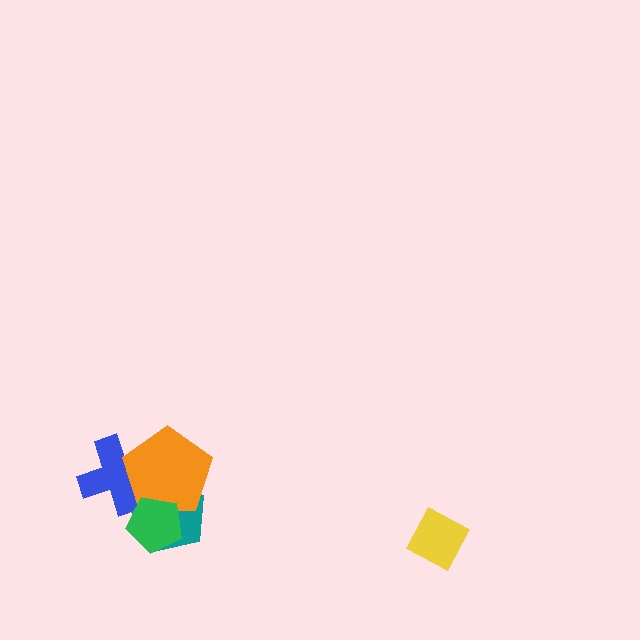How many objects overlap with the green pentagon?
3 objects overlap with the green pentagon.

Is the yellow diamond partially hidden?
No, no other shape covers it.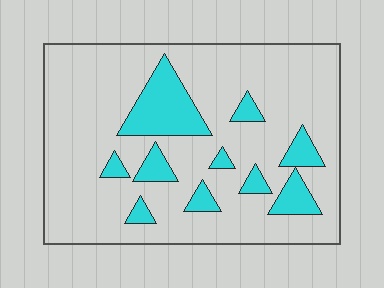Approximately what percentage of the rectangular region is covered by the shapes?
Approximately 20%.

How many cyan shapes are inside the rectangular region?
10.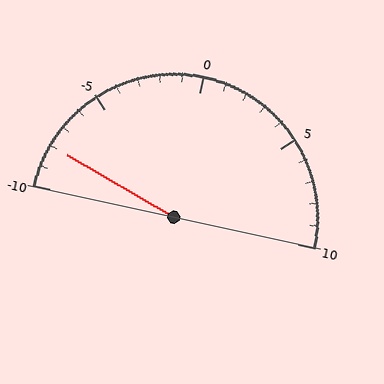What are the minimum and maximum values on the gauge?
The gauge ranges from -10 to 10.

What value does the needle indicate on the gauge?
The needle indicates approximately -8.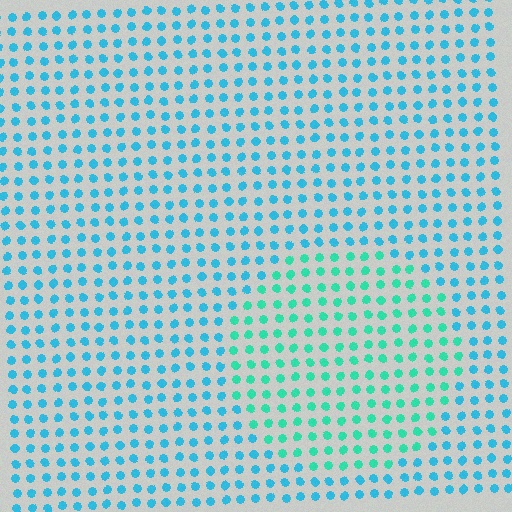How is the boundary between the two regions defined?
The boundary is defined purely by a slight shift in hue (about 32 degrees). Spacing, size, and orientation are identical on both sides.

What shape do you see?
I see a circle.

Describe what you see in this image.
The image is filled with small cyan elements in a uniform arrangement. A circle-shaped region is visible where the elements are tinted to a slightly different hue, forming a subtle color boundary.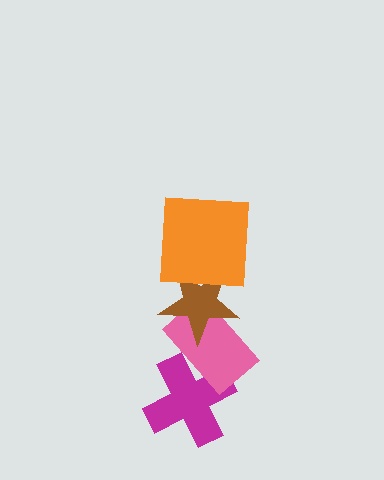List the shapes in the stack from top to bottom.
From top to bottom: the orange square, the brown star, the pink rectangle, the magenta cross.